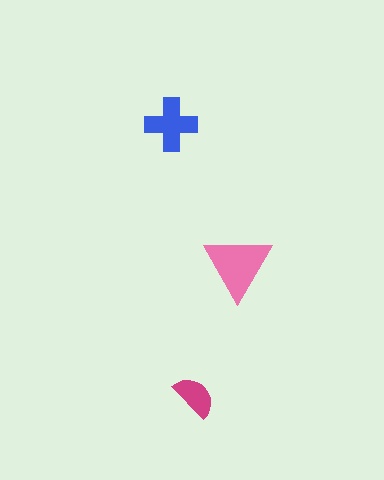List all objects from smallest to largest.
The magenta semicircle, the blue cross, the pink triangle.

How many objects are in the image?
There are 3 objects in the image.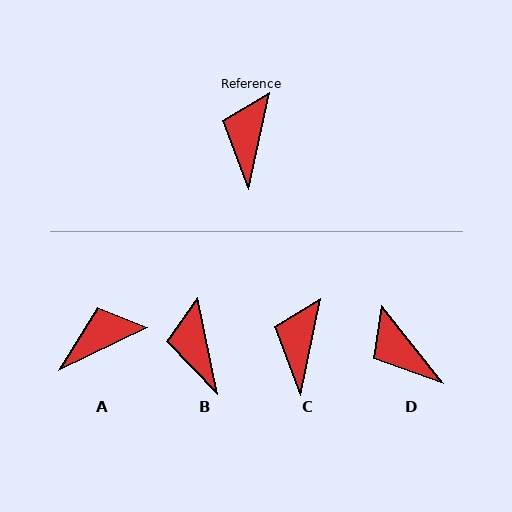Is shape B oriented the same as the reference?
No, it is off by about 24 degrees.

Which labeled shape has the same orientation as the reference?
C.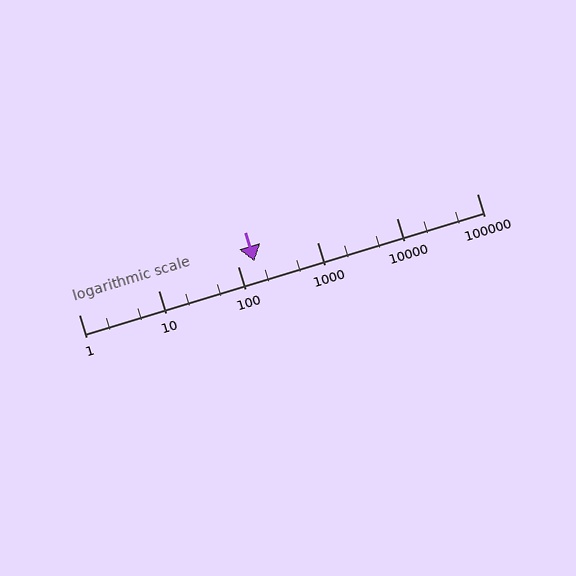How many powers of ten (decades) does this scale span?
The scale spans 5 decades, from 1 to 100000.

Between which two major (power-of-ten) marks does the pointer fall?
The pointer is between 100 and 1000.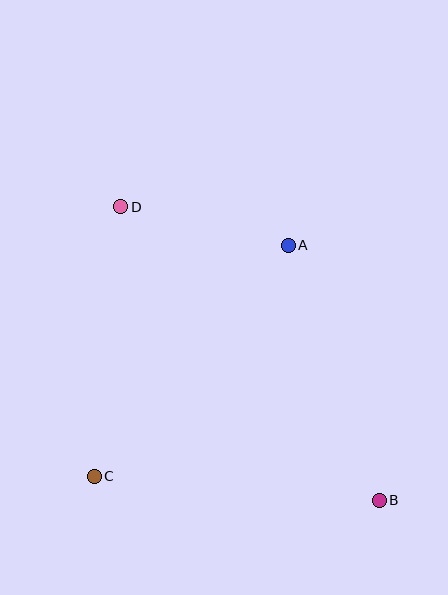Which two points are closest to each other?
Points A and D are closest to each other.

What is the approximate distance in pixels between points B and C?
The distance between B and C is approximately 286 pixels.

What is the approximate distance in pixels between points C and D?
The distance between C and D is approximately 271 pixels.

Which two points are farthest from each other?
Points B and D are farthest from each other.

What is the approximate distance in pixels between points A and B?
The distance between A and B is approximately 271 pixels.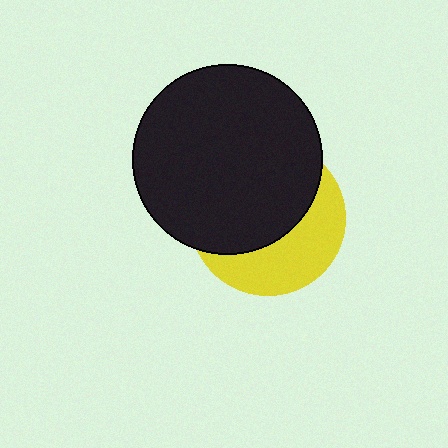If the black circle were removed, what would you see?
You would see the complete yellow circle.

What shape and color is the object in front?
The object in front is a black circle.